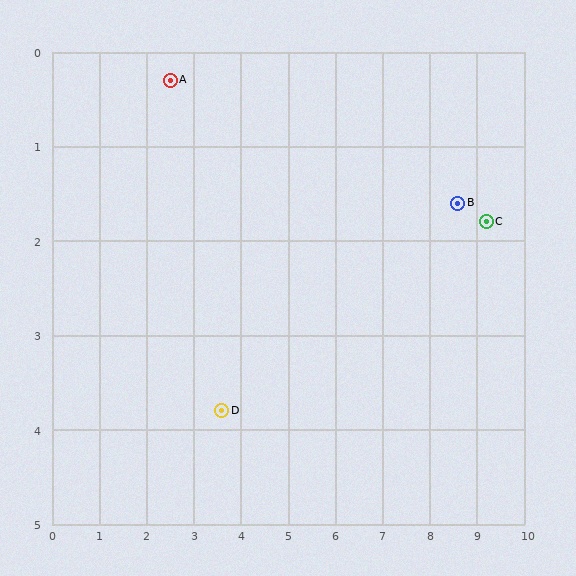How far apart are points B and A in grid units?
Points B and A are about 6.2 grid units apart.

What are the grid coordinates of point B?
Point B is at approximately (8.6, 1.6).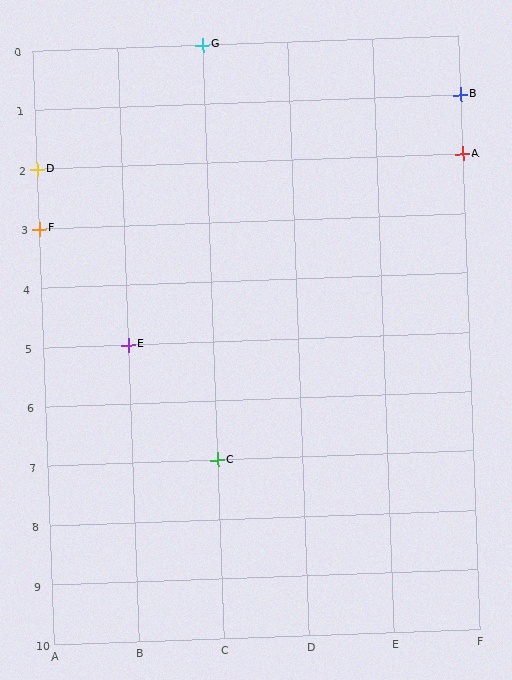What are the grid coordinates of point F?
Point F is at grid coordinates (A, 3).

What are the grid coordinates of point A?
Point A is at grid coordinates (F, 2).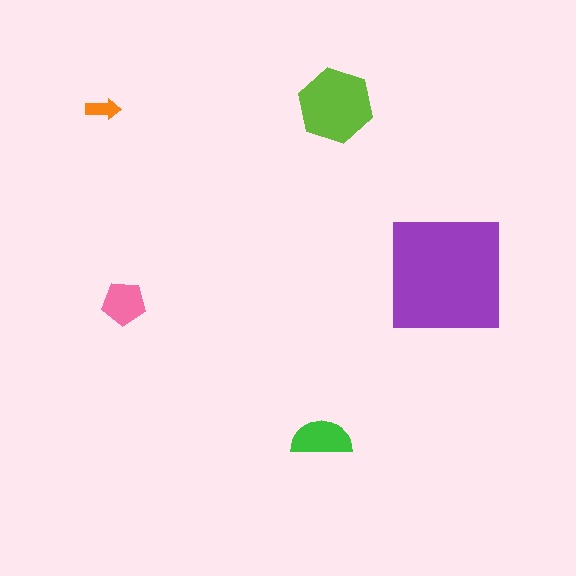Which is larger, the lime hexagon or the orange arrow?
The lime hexagon.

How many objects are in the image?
There are 5 objects in the image.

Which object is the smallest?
The orange arrow.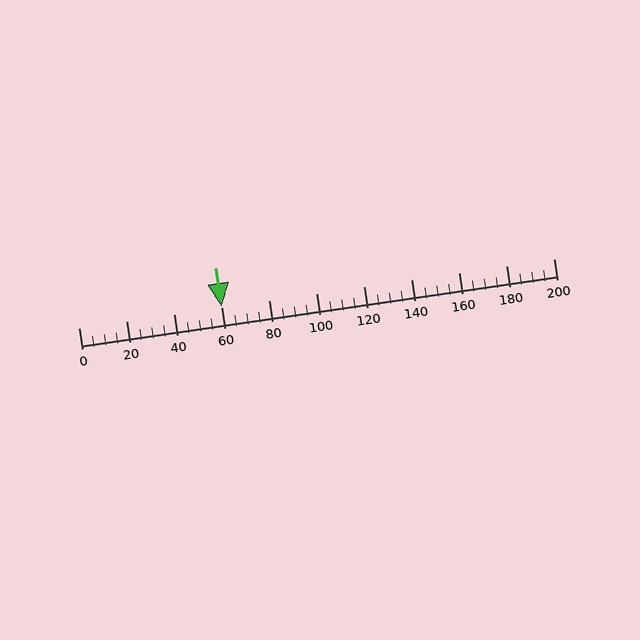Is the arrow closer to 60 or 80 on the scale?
The arrow is closer to 60.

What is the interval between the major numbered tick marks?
The major tick marks are spaced 20 units apart.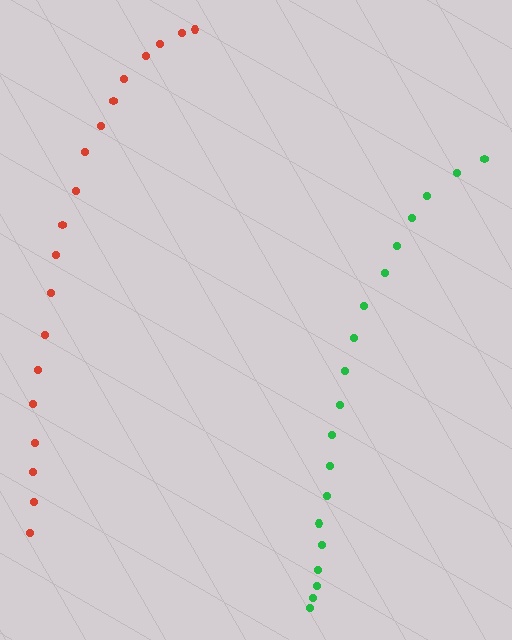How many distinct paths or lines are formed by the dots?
There are 2 distinct paths.